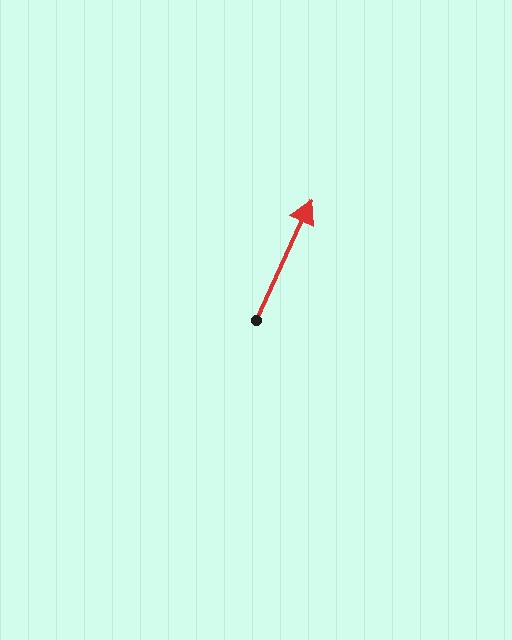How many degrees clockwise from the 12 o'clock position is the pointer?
Approximately 25 degrees.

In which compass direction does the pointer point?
Northeast.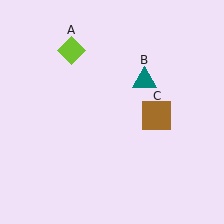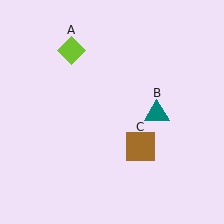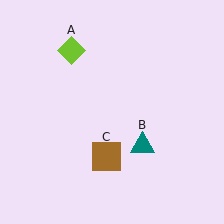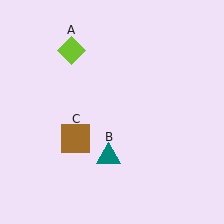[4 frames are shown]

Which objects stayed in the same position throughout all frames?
Lime diamond (object A) remained stationary.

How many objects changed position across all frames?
2 objects changed position: teal triangle (object B), brown square (object C).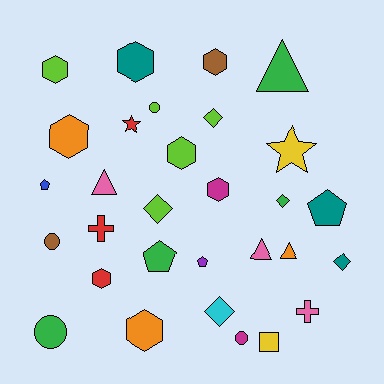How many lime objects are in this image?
There are 5 lime objects.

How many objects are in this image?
There are 30 objects.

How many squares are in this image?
There is 1 square.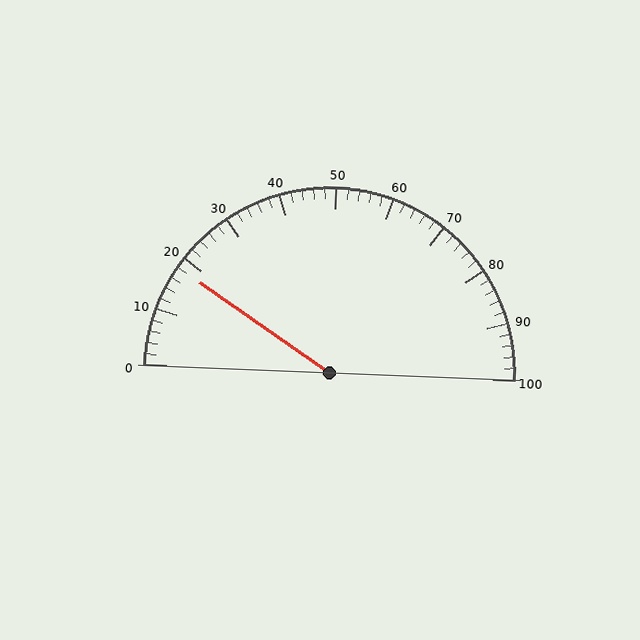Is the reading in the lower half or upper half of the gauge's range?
The reading is in the lower half of the range (0 to 100).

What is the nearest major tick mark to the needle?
The nearest major tick mark is 20.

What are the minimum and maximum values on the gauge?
The gauge ranges from 0 to 100.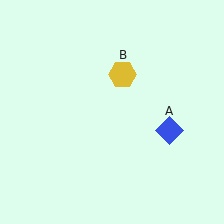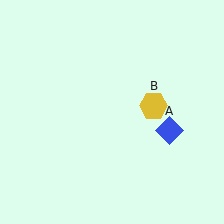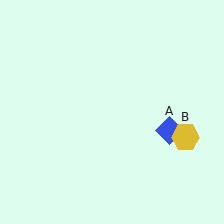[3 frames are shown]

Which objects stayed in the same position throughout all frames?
Blue diamond (object A) remained stationary.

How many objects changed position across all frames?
1 object changed position: yellow hexagon (object B).